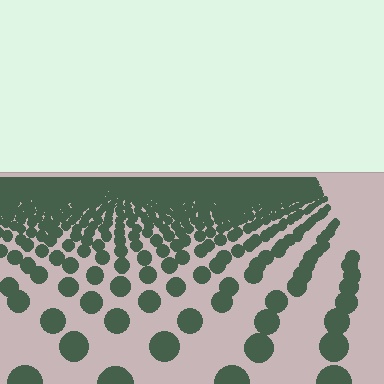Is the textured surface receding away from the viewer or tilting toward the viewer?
The surface is receding away from the viewer. Texture elements get smaller and denser toward the top.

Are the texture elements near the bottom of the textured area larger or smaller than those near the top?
Larger. Near the bottom, elements are closer to the viewer and appear at a bigger on-screen size.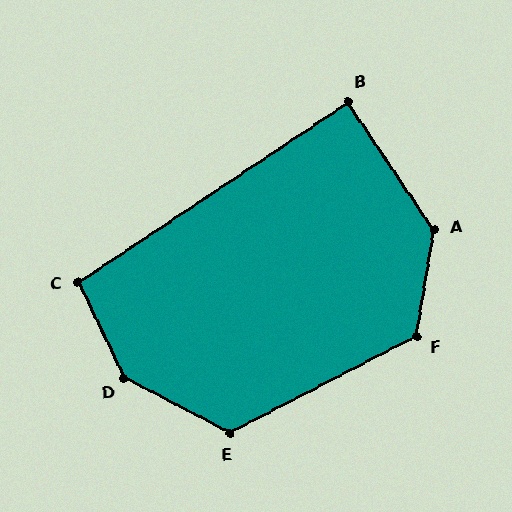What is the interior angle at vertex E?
Approximately 125 degrees (obtuse).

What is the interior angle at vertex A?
Approximately 137 degrees (obtuse).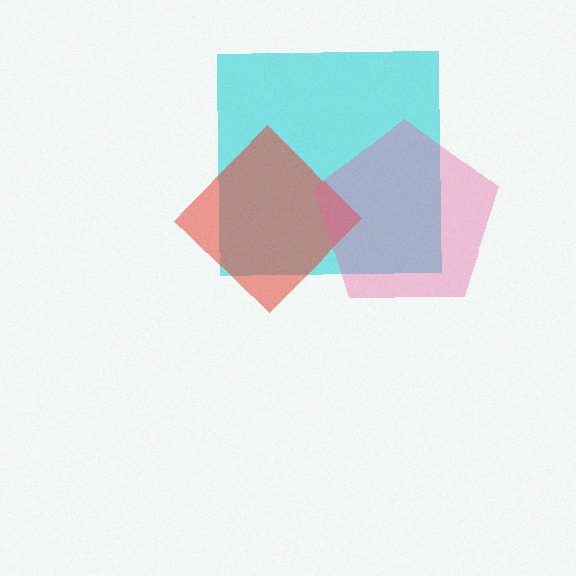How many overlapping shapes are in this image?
There are 3 overlapping shapes in the image.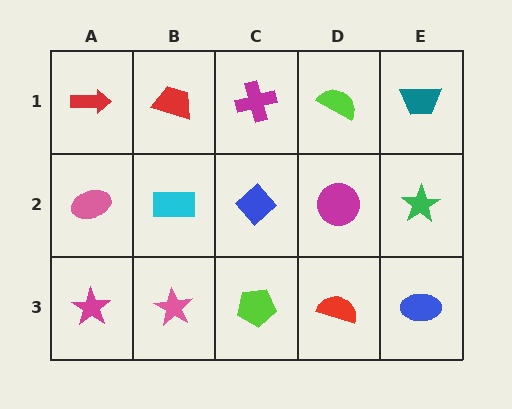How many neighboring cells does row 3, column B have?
3.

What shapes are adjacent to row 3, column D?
A magenta circle (row 2, column D), a lime pentagon (row 3, column C), a blue ellipse (row 3, column E).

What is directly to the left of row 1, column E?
A lime semicircle.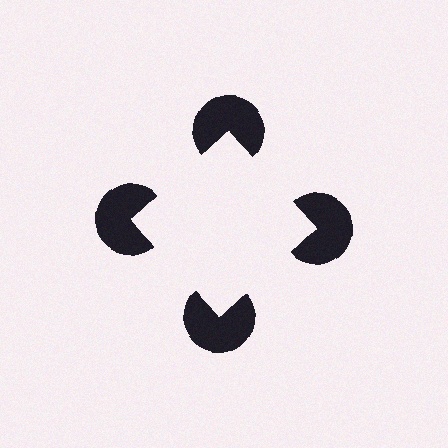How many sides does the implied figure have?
4 sides.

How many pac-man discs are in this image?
There are 4 — one at each vertex of the illusory square.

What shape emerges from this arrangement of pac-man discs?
An illusory square — its edges are inferred from the aligned wedge cuts in the pac-man discs, not physically drawn.